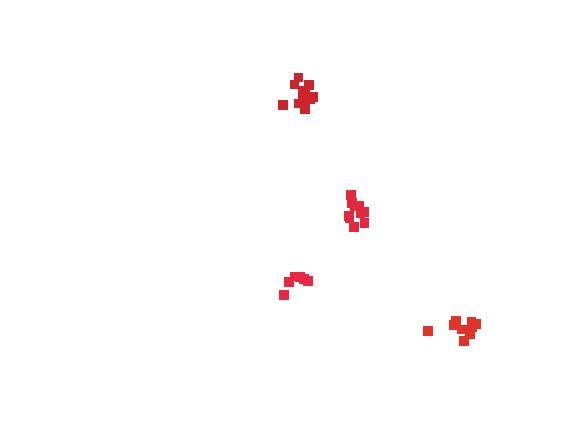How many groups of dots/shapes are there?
There are 4 groups.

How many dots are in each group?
Group 1: 9 dots, Group 2: 11 dots, Group 3: 6 dots, Group 4: 10 dots (36 total).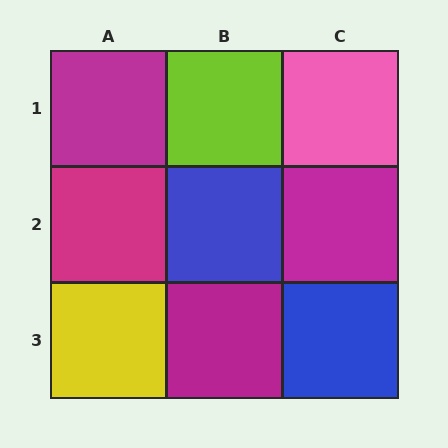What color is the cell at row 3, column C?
Blue.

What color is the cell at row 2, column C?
Magenta.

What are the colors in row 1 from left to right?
Magenta, lime, pink.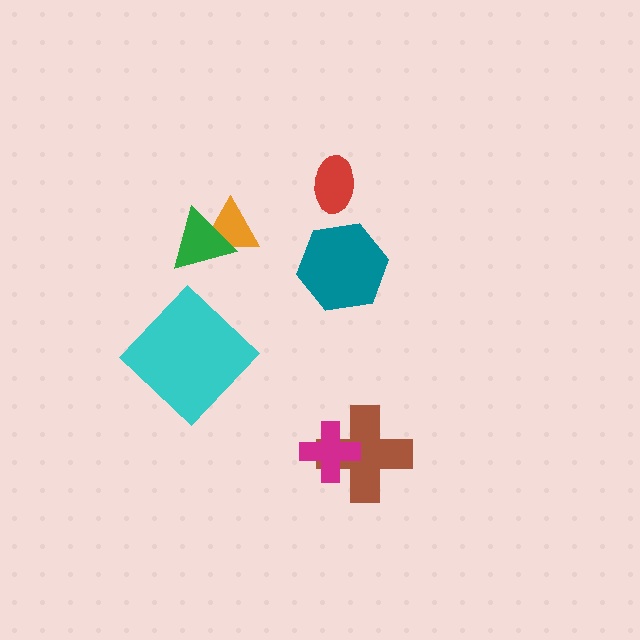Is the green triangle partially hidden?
No, no other shape covers it.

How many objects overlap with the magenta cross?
1 object overlaps with the magenta cross.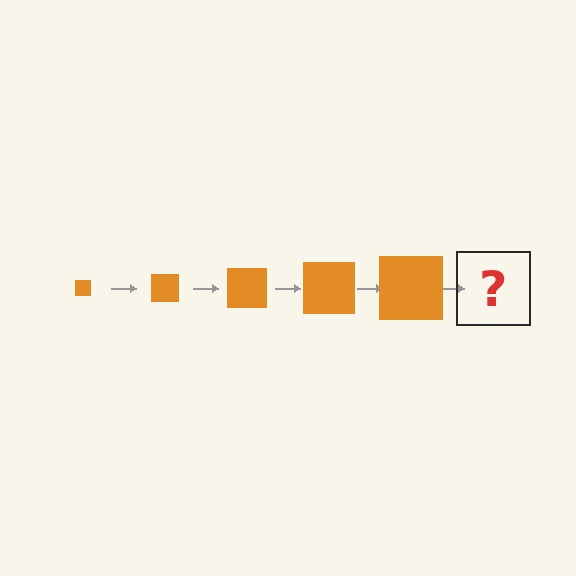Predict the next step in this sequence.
The next step is an orange square, larger than the previous one.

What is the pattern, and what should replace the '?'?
The pattern is that the square gets progressively larger each step. The '?' should be an orange square, larger than the previous one.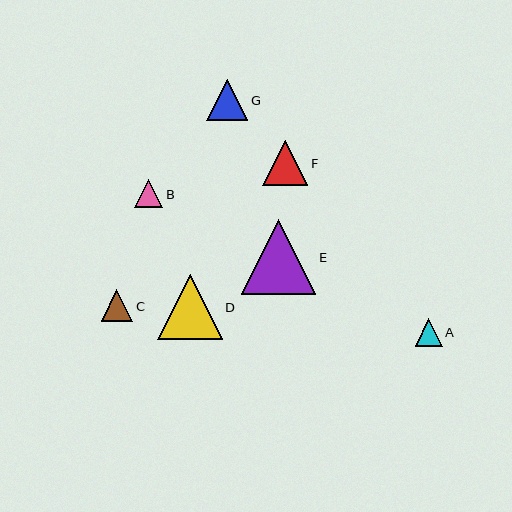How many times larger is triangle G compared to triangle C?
Triangle G is approximately 1.3 times the size of triangle C.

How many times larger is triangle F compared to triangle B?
Triangle F is approximately 1.6 times the size of triangle B.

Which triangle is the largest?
Triangle E is the largest with a size of approximately 75 pixels.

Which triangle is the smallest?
Triangle A is the smallest with a size of approximately 27 pixels.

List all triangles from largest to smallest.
From largest to smallest: E, D, F, G, C, B, A.